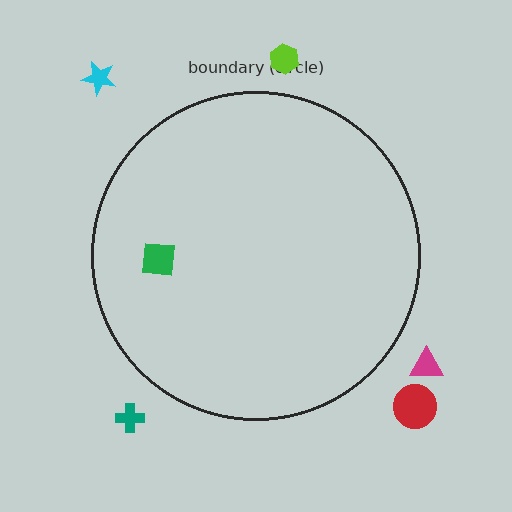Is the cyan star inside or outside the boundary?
Outside.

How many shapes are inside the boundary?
1 inside, 5 outside.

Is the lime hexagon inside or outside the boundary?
Outside.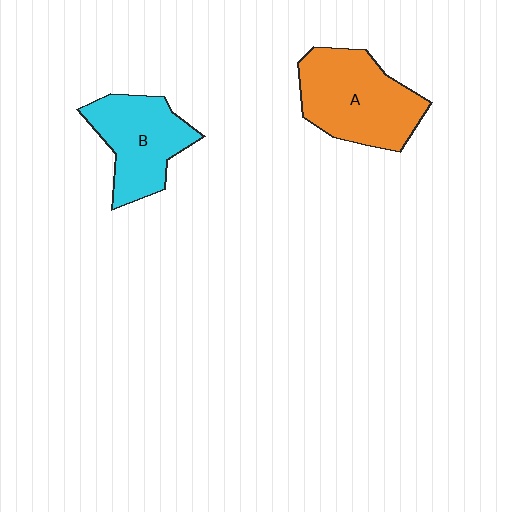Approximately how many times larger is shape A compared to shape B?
Approximately 1.2 times.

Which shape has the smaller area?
Shape B (cyan).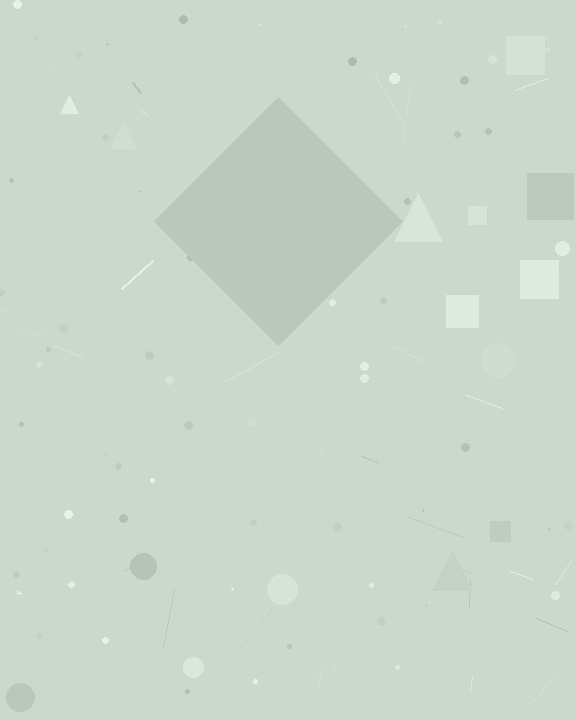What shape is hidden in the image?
A diamond is hidden in the image.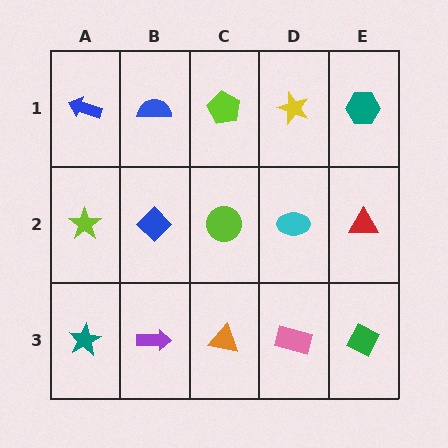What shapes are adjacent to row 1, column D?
A cyan ellipse (row 2, column D), a lime pentagon (row 1, column C), a teal hexagon (row 1, column E).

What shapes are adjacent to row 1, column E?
A red triangle (row 2, column E), a yellow star (row 1, column D).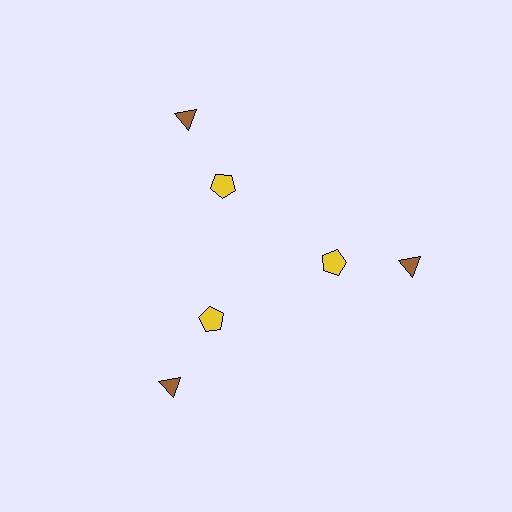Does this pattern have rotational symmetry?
Yes, this pattern has 3-fold rotational symmetry. It looks the same after rotating 120 degrees around the center.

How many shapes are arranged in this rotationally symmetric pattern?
There are 6 shapes, arranged in 3 groups of 2.